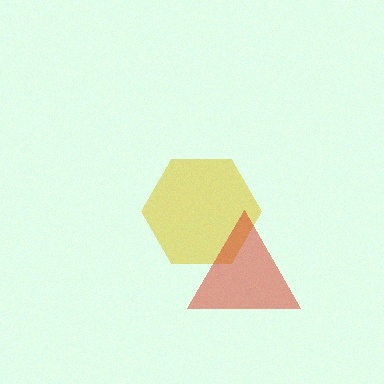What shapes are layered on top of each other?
The layered shapes are: a yellow hexagon, a red triangle.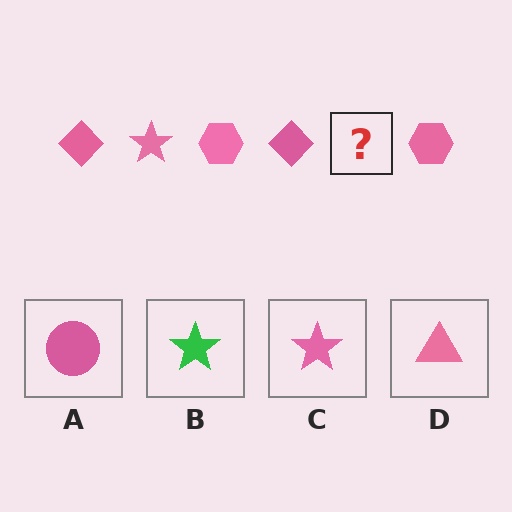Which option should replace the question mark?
Option C.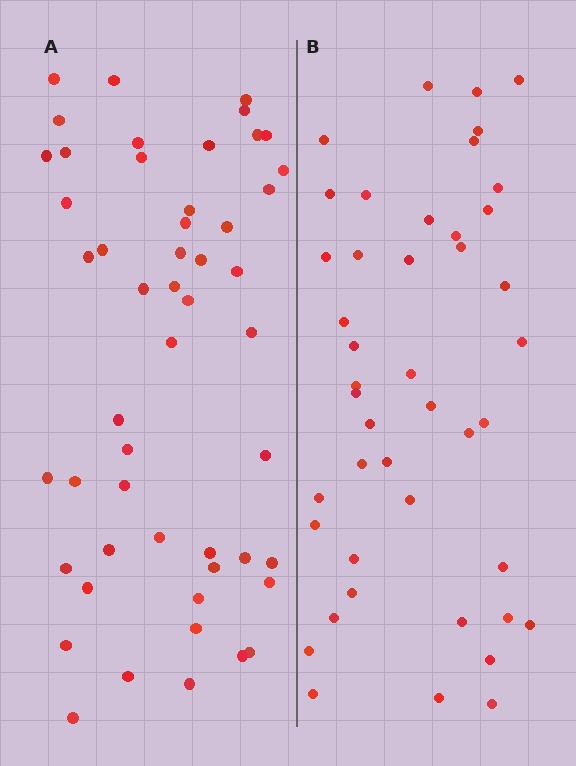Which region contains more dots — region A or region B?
Region A (the left region) has more dots.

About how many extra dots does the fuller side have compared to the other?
Region A has roughly 8 or so more dots than region B.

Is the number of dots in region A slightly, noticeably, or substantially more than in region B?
Region A has only slightly more — the two regions are fairly close. The ratio is roughly 1.2 to 1.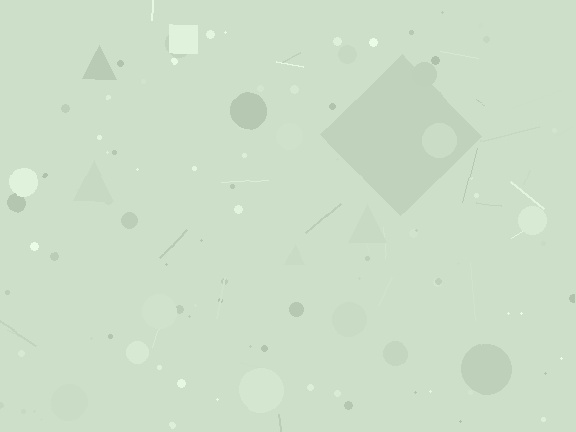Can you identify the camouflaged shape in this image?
The camouflaged shape is a diamond.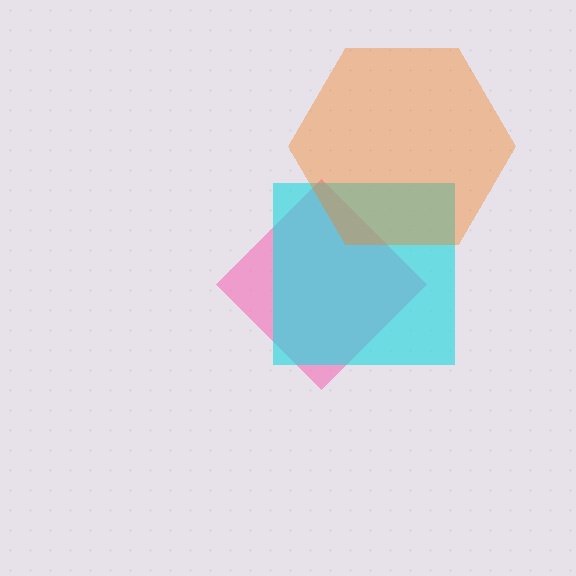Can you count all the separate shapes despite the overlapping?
Yes, there are 3 separate shapes.